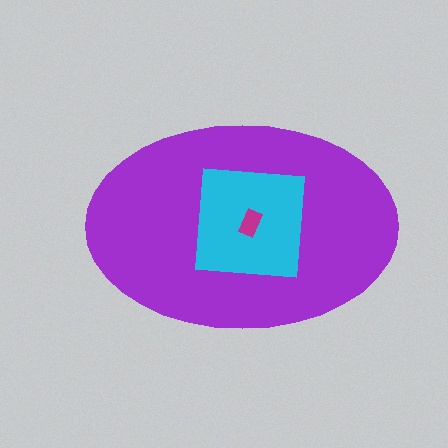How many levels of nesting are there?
3.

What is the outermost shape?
The purple ellipse.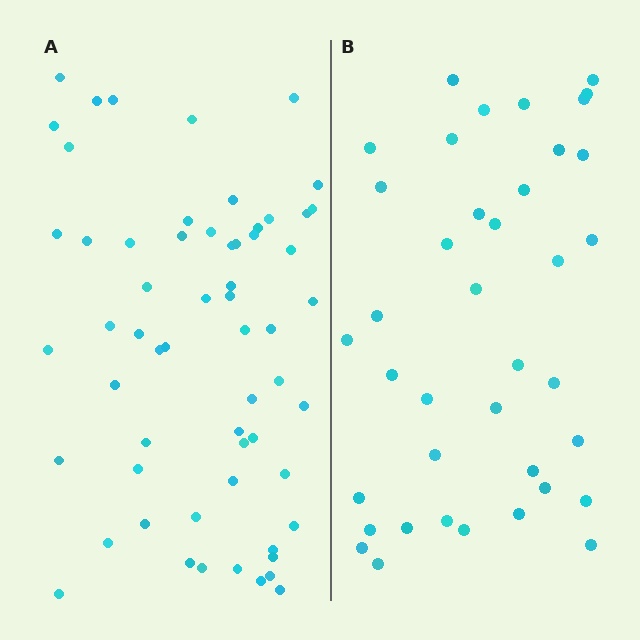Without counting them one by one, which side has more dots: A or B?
Region A (the left region) has more dots.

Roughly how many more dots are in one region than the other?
Region A has approximately 20 more dots than region B.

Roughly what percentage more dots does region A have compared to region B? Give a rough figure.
About 55% more.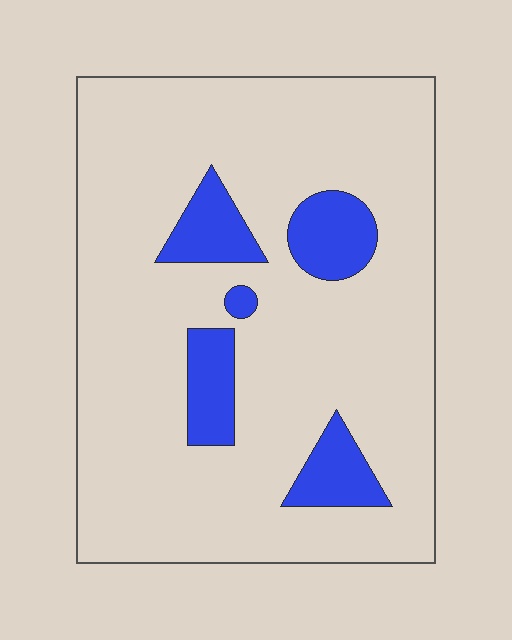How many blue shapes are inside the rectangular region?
5.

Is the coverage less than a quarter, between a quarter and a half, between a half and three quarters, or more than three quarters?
Less than a quarter.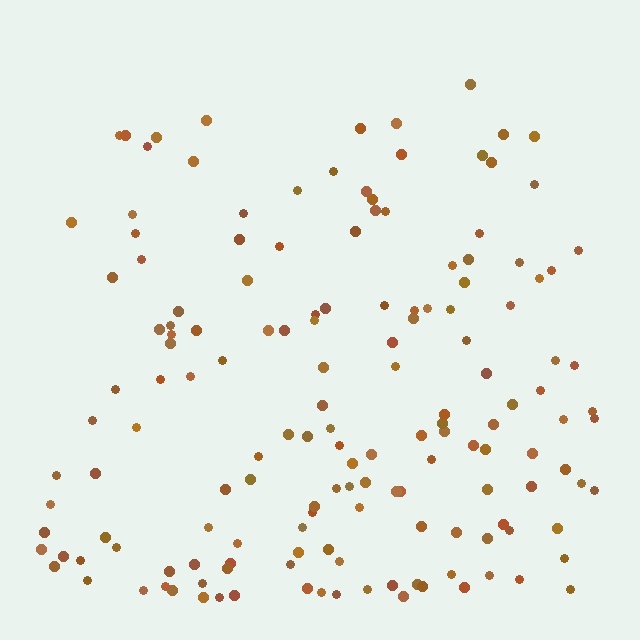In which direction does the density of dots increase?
From top to bottom, with the bottom side densest.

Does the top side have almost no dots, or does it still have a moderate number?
Still a moderate number, just noticeably fewer than the bottom.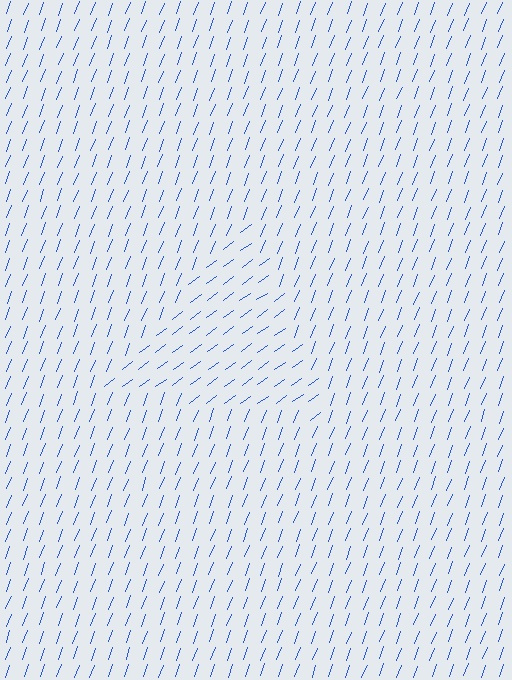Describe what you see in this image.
The image is filled with small blue line segments. A triangle region in the image has lines oriented differently from the surrounding lines, creating a visible texture boundary.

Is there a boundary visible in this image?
Yes, there is a texture boundary formed by a change in line orientation.